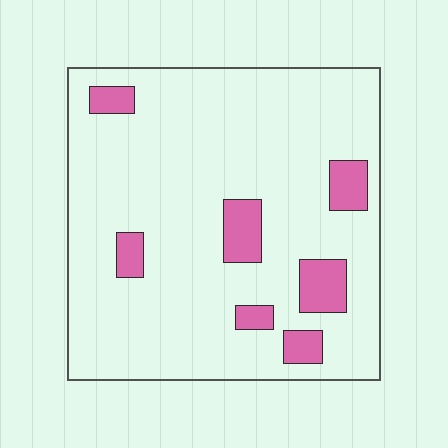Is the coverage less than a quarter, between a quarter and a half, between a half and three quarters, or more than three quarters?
Less than a quarter.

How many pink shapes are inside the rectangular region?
7.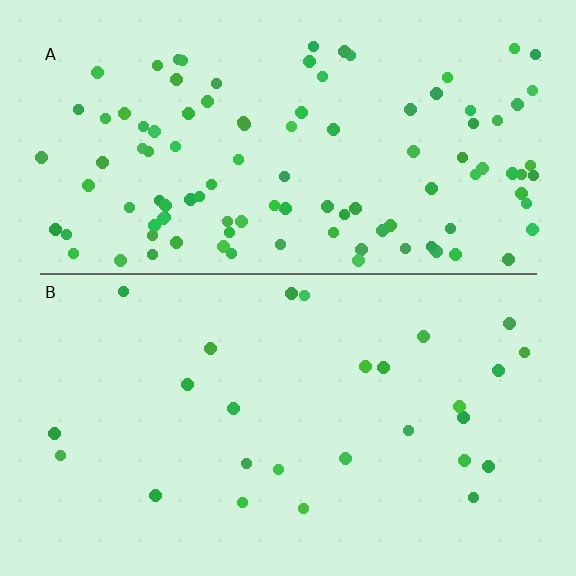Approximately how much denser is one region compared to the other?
Approximately 4.0× — region A over region B.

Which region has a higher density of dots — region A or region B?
A (the top).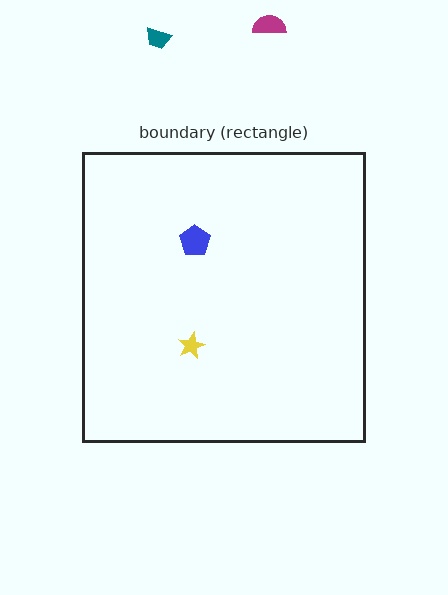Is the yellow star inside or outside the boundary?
Inside.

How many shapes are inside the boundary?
2 inside, 2 outside.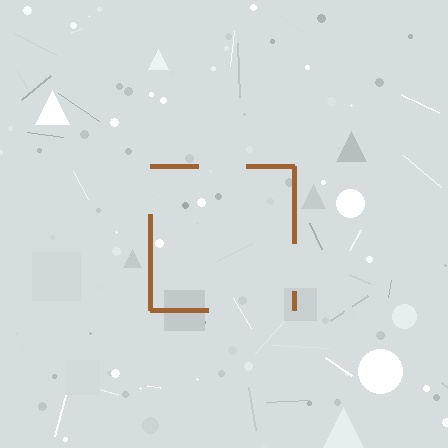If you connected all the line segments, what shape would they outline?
They would outline a square.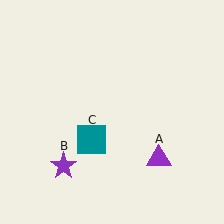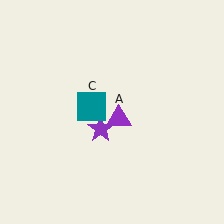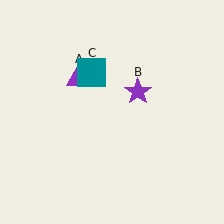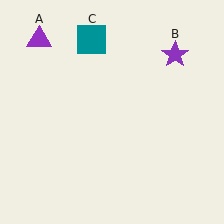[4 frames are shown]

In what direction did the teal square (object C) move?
The teal square (object C) moved up.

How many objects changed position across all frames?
3 objects changed position: purple triangle (object A), purple star (object B), teal square (object C).